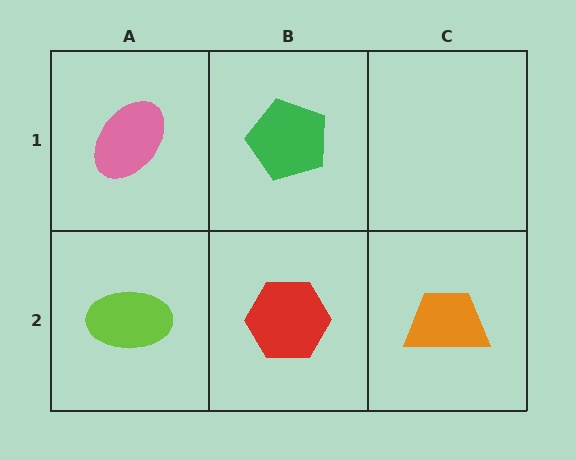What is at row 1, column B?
A green pentagon.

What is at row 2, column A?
A lime ellipse.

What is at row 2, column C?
An orange trapezoid.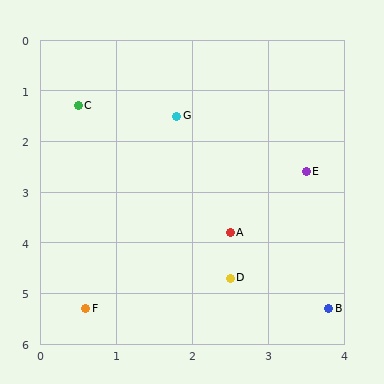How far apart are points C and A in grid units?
Points C and A are about 3.2 grid units apart.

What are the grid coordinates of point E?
Point E is at approximately (3.5, 2.6).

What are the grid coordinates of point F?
Point F is at approximately (0.6, 5.3).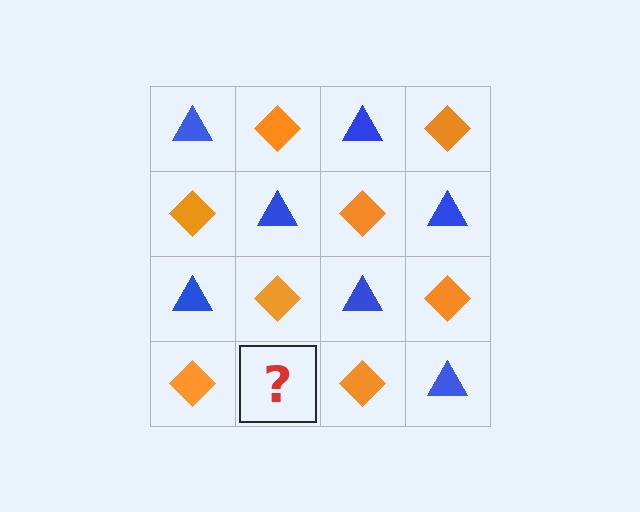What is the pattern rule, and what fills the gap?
The rule is that it alternates blue triangle and orange diamond in a checkerboard pattern. The gap should be filled with a blue triangle.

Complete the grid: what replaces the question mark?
The question mark should be replaced with a blue triangle.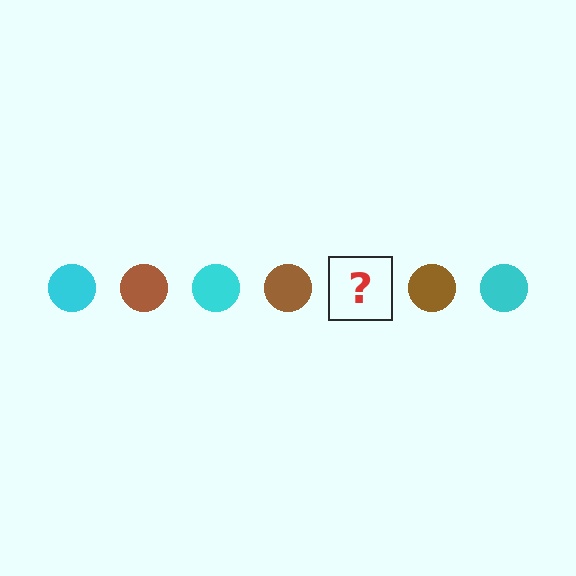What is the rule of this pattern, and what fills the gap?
The rule is that the pattern cycles through cyan, brown circles. The gap should be filled with a cyan circle.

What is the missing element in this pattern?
The missing element is a cyan circle.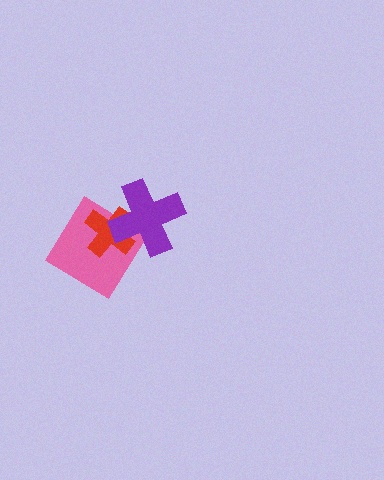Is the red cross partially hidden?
Yes, it is partially covered by another shape.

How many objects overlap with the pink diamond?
2 objects overlap with the pink diamond.